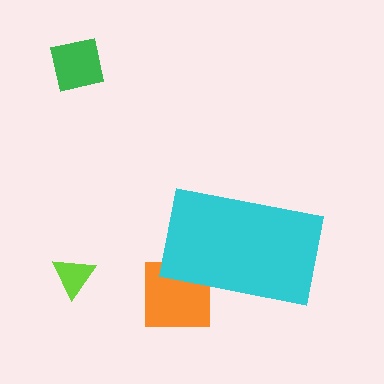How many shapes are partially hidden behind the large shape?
1 shape is partially hidden.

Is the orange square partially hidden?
Yes, the orange square is partially hidden behind the cyan rectangle.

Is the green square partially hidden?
No, the green square is fully visible.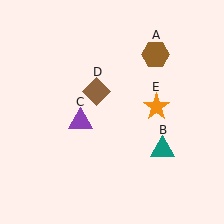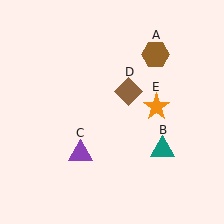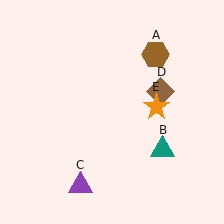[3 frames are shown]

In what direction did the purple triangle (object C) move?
The purple triangle (object C) moved down.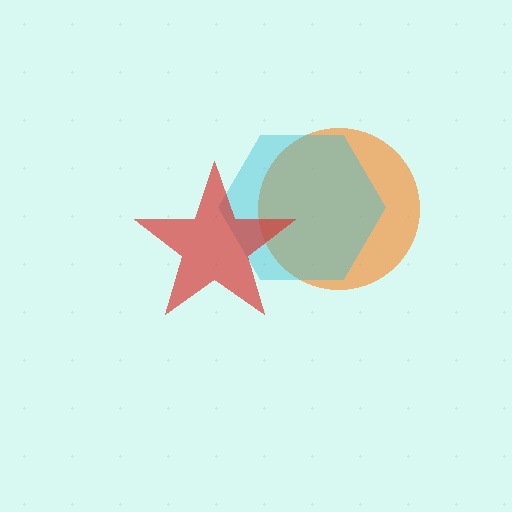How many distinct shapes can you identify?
There are 3 distinct shapes: an orange circle, a cyan hexagon, a red star.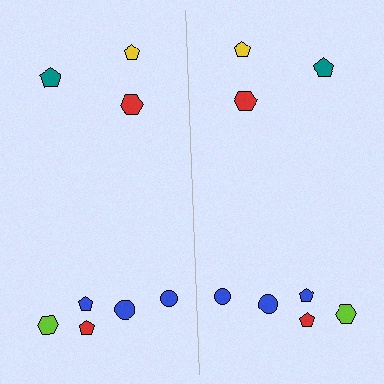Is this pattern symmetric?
Yes, this pattern has bilateral (reflection) symmetry.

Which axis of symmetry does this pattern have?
The pattern has a vertical axis of symmetry running through the center of the image.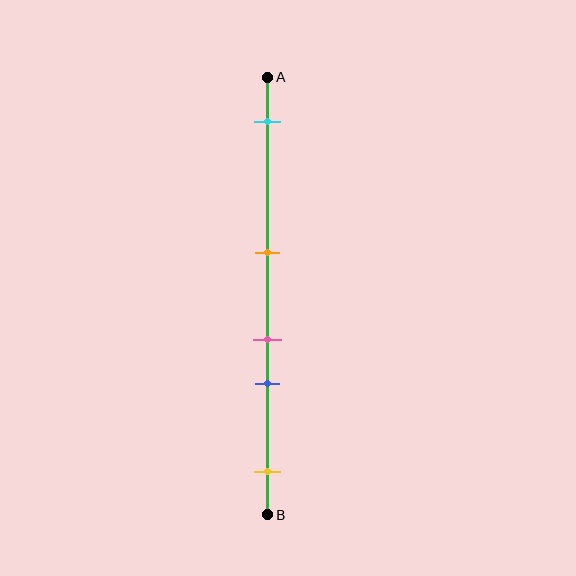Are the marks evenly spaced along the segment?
No, the marks are not evenly spaced.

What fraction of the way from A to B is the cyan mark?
The cyan mark is approximately 10% (0.1) of the way from A to B.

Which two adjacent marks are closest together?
The pink and blue marks are the closest adjacent pair.